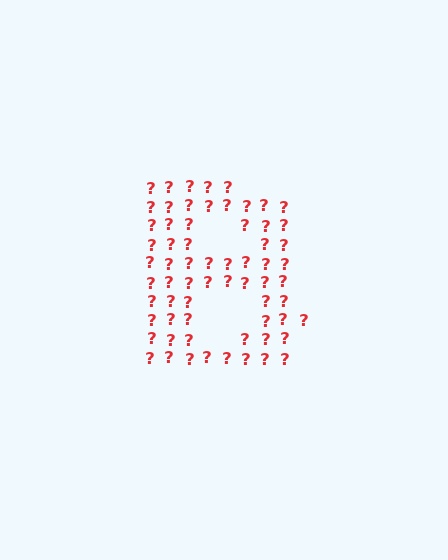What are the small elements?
The small elements are question marks.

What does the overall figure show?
The overall figure shows the letter B.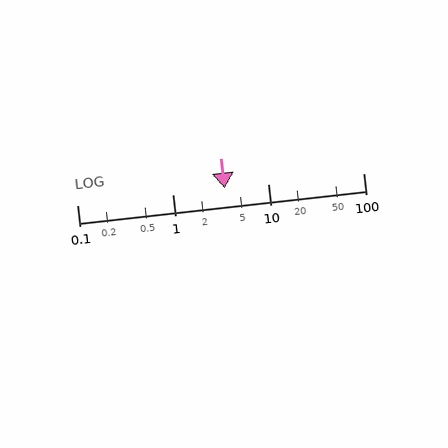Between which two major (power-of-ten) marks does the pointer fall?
The pointer is between 1 and 10.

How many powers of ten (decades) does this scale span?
The scale spans 3 decades, from 0.1 to 100.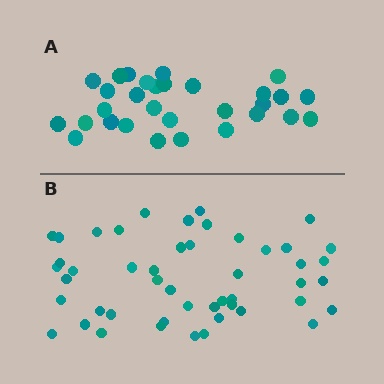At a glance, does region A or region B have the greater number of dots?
Region B (the bottom region) has more dots.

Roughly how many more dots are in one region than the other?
Region B has approximately 20 more dots than region A.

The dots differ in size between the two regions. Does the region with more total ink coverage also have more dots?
No. Region A has more total ink coverage because its dots are larger, but region B actually contains more individual dots. Total area can be misleading — the number of items is what matters here.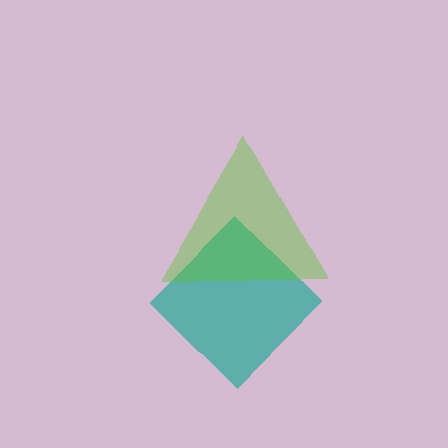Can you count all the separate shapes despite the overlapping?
Yes, there are 2 separate shapes.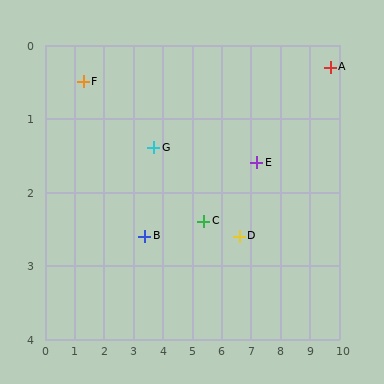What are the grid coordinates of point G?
Point G is at approximately (3.7, 1.4).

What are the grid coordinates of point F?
Point F is at approximately (1.3, 0.5).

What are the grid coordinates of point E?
Point E is at approximately (7.2, 1.6).